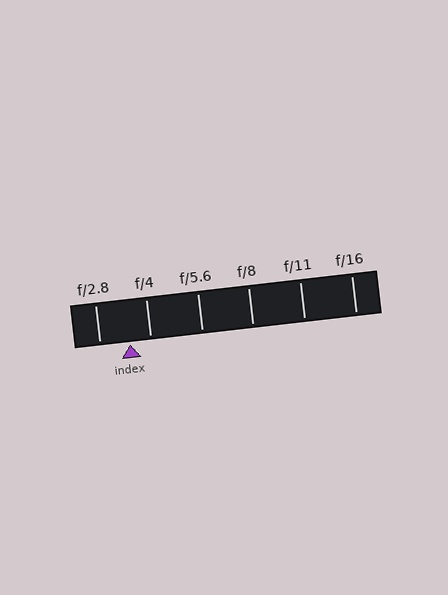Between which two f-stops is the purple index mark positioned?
The index mark is between f/2.8 and f/4.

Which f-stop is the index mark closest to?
The index mark is closest to f/4.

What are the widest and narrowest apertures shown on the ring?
The widest aperture shown is f/2.8 and the narrowest is f/16.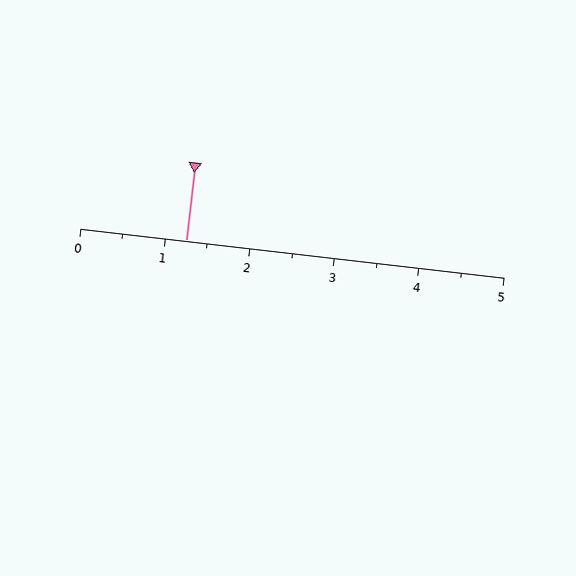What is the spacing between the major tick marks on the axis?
The major ticks are spaced 1 apart.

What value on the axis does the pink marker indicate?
The marker indicates approximately 1.2.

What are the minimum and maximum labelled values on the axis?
The axis runs from 0 to 5.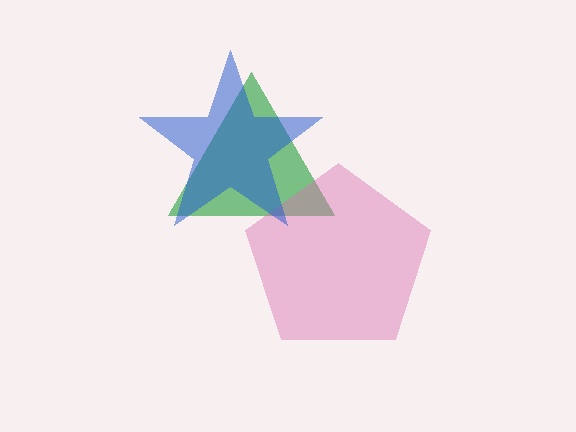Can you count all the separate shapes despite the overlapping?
Yes, there are 3 separate shapes.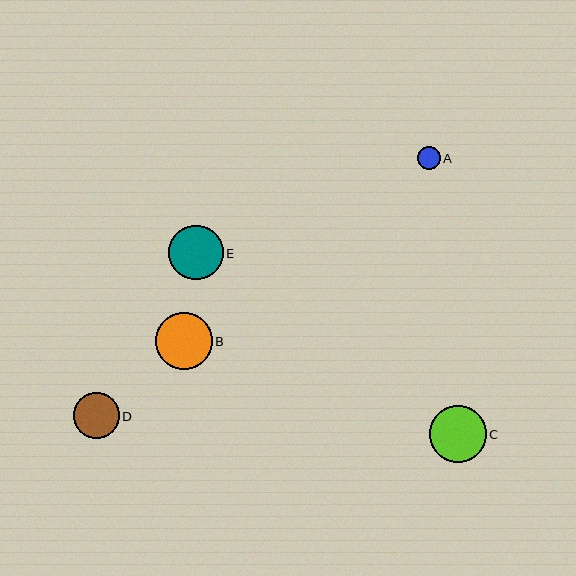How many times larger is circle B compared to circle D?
Circle B is approximately 1.3 times the size of circle D.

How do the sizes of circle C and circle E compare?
Circle C and circle E are approximately the same size.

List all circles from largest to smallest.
From largest to smallest: C, B, E, D, A.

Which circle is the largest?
Circle C is the largest with a size of approximately 57 pixels.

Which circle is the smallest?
Circle A is the smallest with a size of approximately 23 pixels.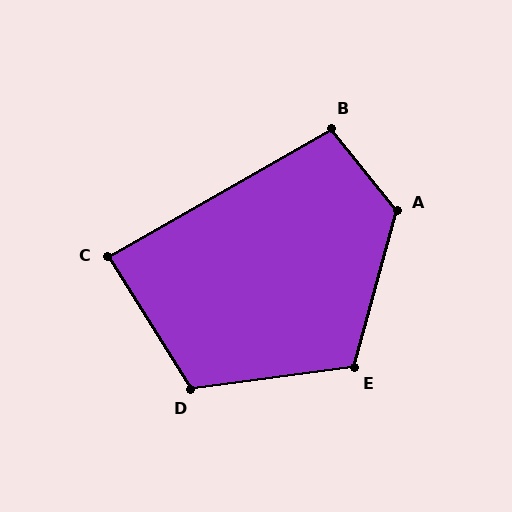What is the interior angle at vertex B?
Approximately 99 degrees (obtuse).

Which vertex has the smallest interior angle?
C, at approximately 88 degrees.